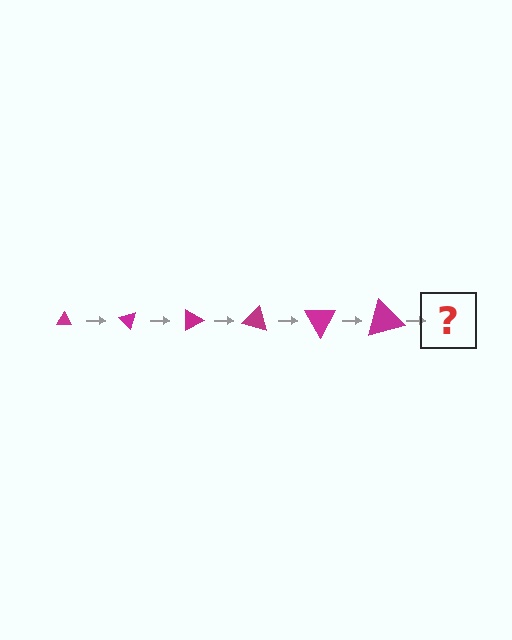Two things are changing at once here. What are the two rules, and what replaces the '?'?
The two rules are that the triangle grows larger each step and it rotates 45 degrees each step. The '?' should be a triangle, larger than the previous one and rotated 270 degrees from the start.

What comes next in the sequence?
The next element should be a triangle, larger than the previous one and rotated 270 degrees from the start.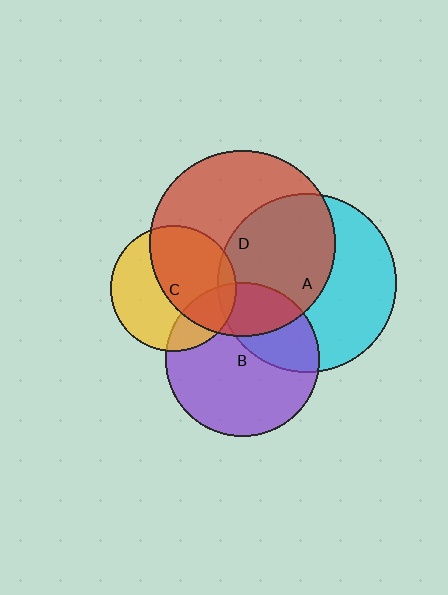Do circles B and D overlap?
Yes.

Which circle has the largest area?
Circle D (red).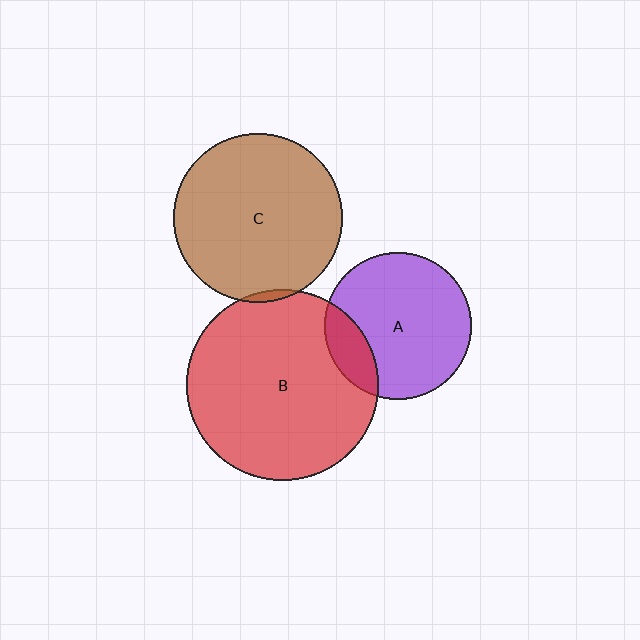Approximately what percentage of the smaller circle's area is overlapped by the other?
Approximately 5%.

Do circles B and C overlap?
Yes.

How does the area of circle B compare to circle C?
Approximately 1.3 times.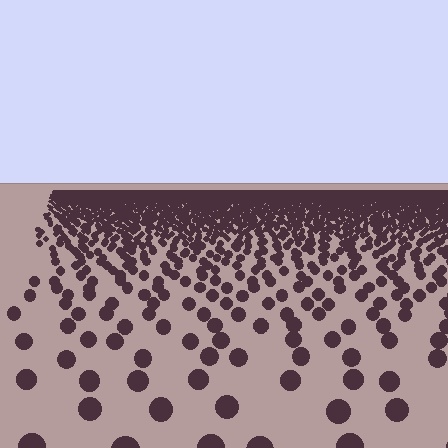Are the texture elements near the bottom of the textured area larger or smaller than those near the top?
Larger. Near the bottom, elements are closer to the viewer and appear at a bigger on-screen size.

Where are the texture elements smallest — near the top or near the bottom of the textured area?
Near the top.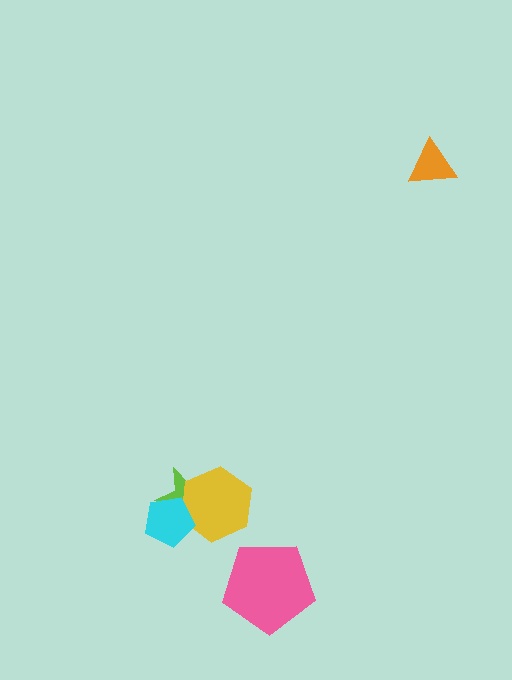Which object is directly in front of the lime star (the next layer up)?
The yellow hexagon is directly in front of the lime star.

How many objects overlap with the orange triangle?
0 objects overlap with the orange triangle.